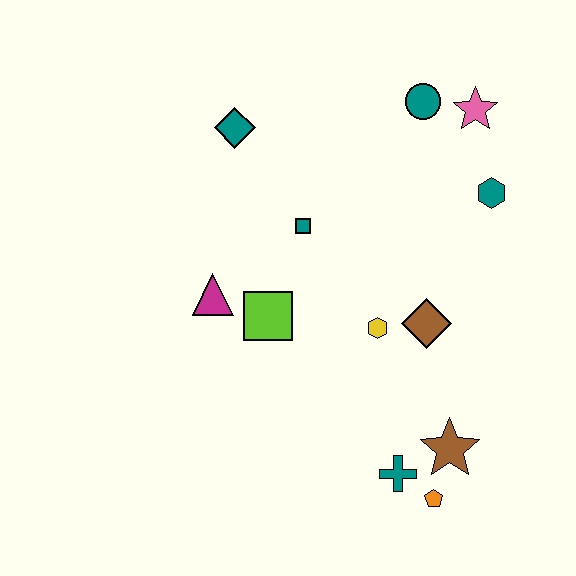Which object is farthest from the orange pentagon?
The teal diamond is farthest from the orange pentagon.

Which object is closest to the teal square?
The lime square is closest to the teal square.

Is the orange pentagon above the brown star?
No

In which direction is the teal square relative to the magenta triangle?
The teal square is to the right of the magenta triangle.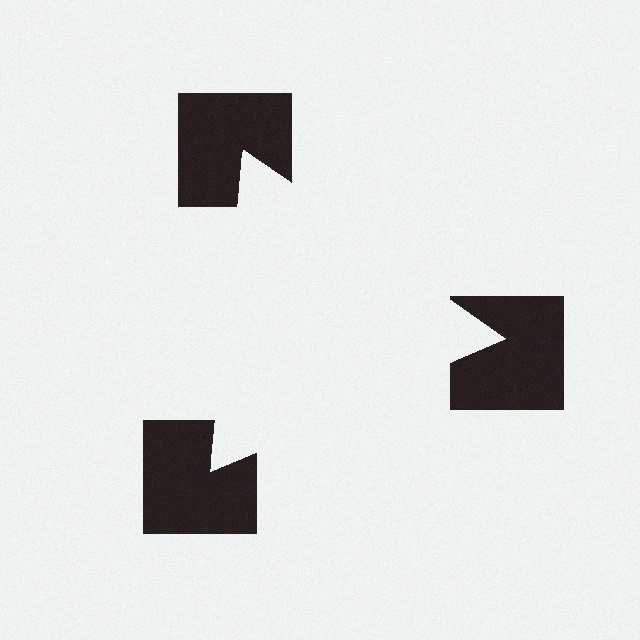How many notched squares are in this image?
There are 3 — one at each vertex of the illusory triangle.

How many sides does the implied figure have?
3 sides.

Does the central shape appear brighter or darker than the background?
It typically appears slightly brighter than the background, even though no actual brightness change is drawn.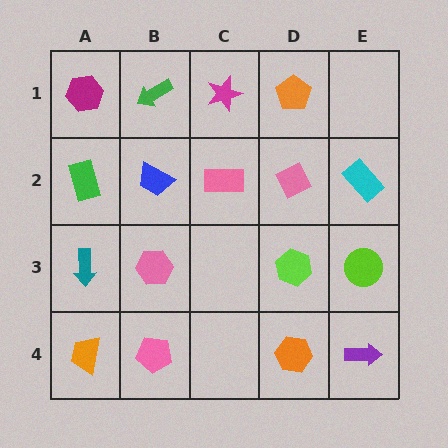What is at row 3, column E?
A lime circle.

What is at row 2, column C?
A pink rectangle.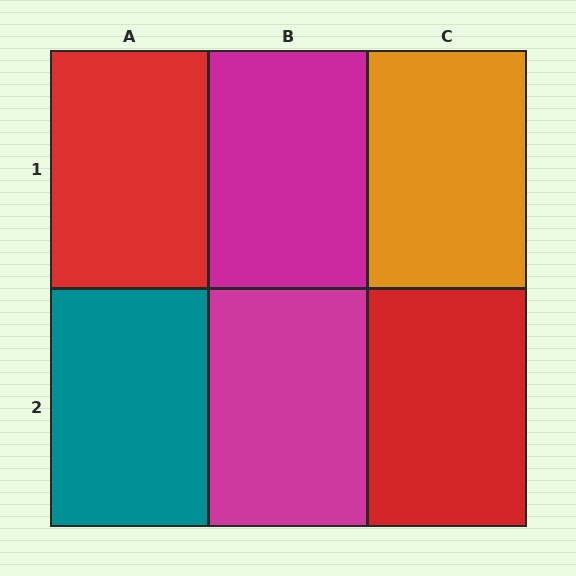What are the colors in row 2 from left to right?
Teal, magenta, red.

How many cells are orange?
1 cell is orange.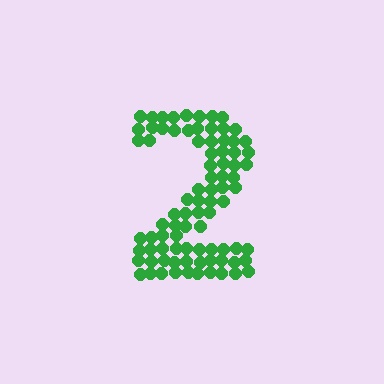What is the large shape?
The large shape is the digit 2.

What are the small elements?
The small elements are circles.